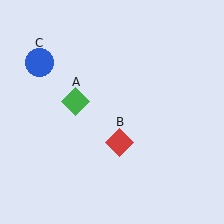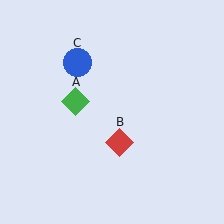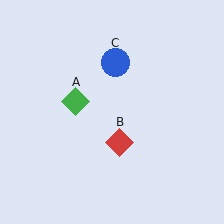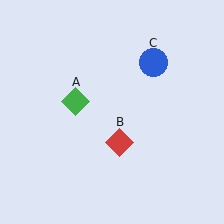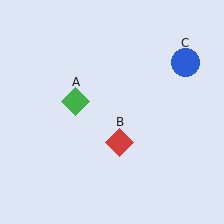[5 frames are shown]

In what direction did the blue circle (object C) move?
The blue circle (object C) moved right.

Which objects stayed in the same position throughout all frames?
Green diamond (object A) and red diamond (object B) remained stationary.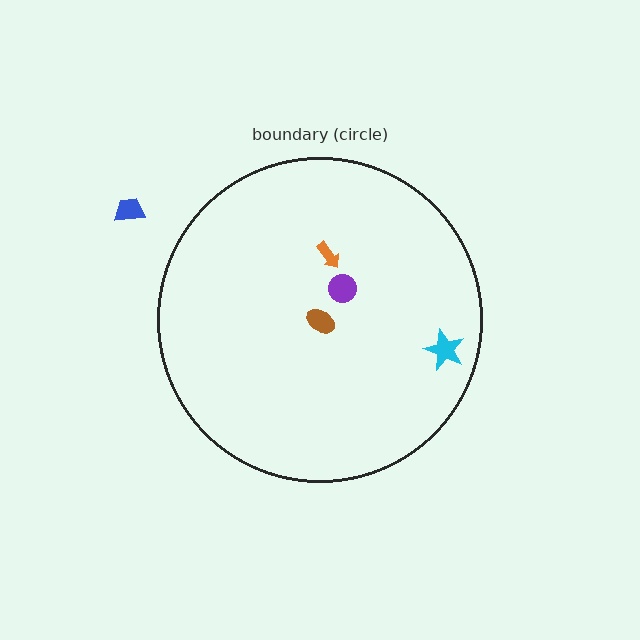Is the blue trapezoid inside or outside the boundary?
Outside.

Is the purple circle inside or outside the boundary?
Inside.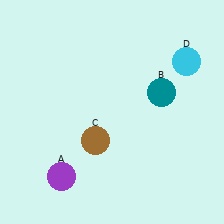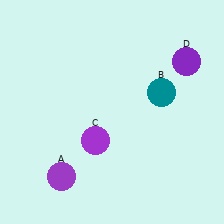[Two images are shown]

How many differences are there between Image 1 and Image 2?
There are 2 differences between the two images.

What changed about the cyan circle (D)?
In Image 1, D is cyan. In Image 2, it changed to purple.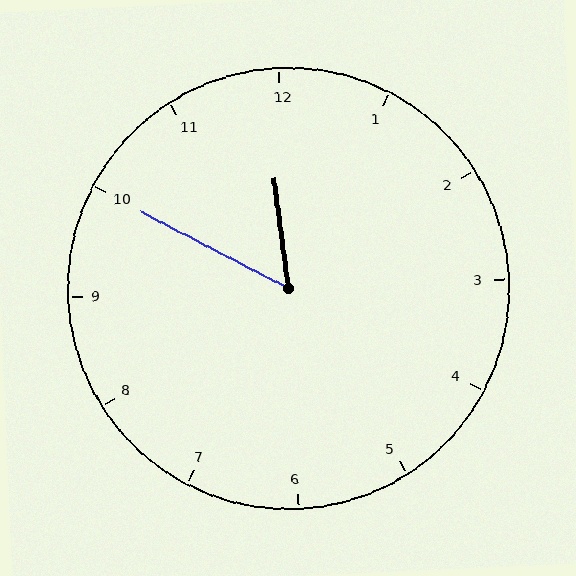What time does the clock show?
11:50.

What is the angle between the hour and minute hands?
Approximately 55 degrees.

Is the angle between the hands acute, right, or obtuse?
It is acute.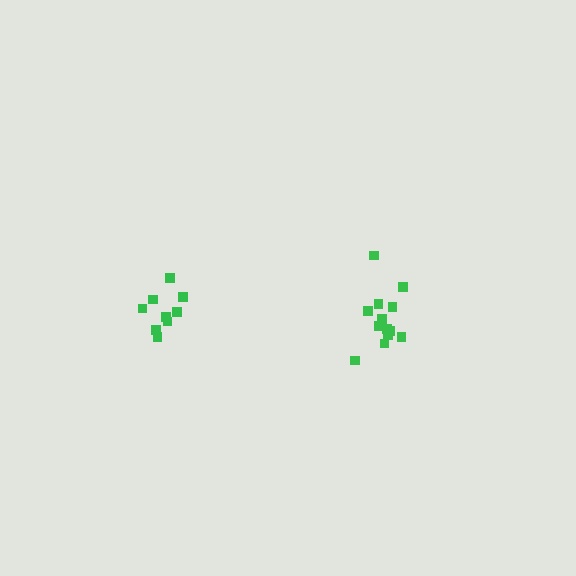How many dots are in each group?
Group 1: 13 dots, Group 2: 9 dots (22 total).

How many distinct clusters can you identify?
There are 2 distinct clusters.